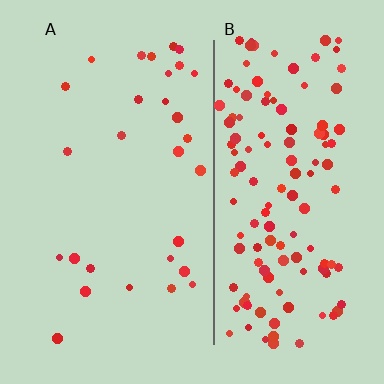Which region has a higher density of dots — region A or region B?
B (the right).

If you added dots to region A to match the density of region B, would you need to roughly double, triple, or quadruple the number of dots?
Approximately quadruple.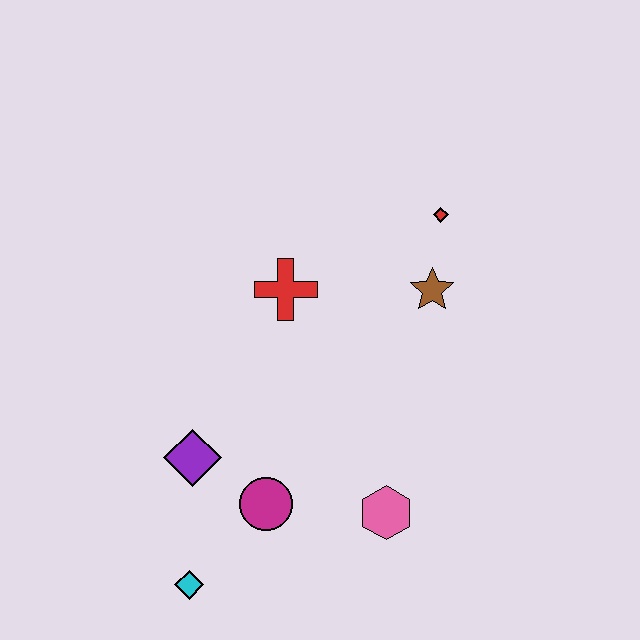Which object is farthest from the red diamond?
The cyan diamond is farthest from the red diamond.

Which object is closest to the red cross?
The brown star is closest to the red cross.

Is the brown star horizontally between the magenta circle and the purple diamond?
No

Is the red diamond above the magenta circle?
Yes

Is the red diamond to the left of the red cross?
No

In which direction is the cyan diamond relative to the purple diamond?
The cyan diamond is below the purple diamond.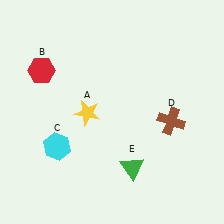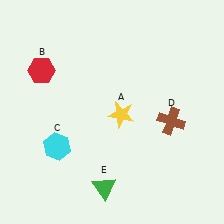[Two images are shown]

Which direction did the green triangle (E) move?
The green triangle (E) moved left.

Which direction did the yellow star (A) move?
The yellow star (A) moved right.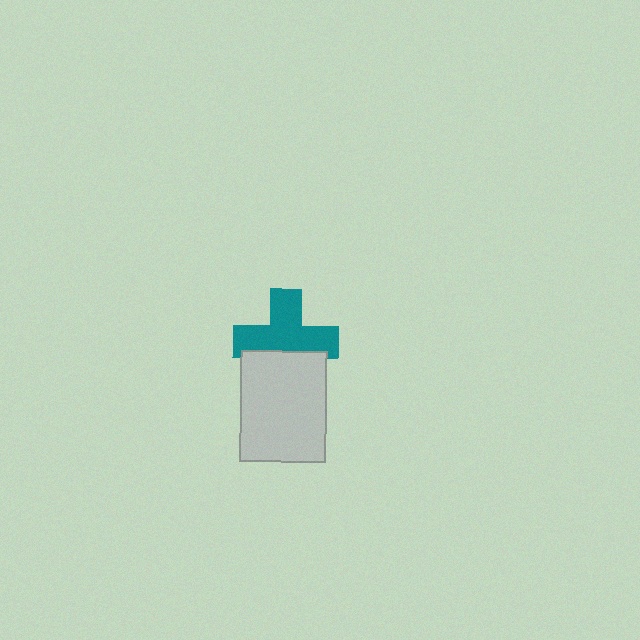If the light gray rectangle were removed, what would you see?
You would see the complete teal cross.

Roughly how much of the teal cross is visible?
Most of it is visible (roughly 69%).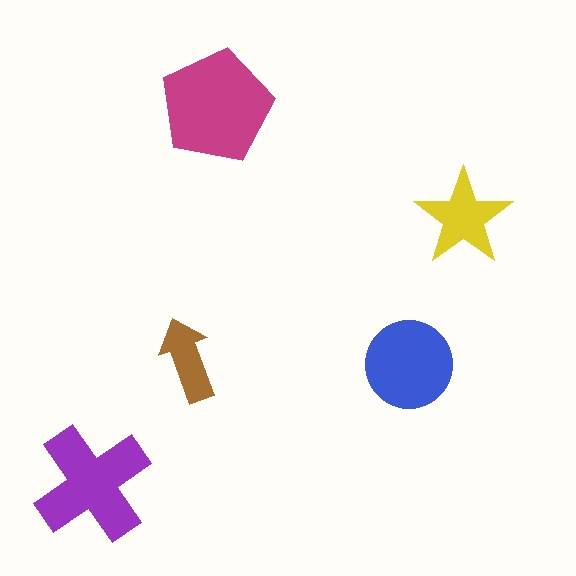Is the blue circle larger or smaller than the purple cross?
Smaller.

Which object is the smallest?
The brown arrow.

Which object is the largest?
The magenta pentagon.